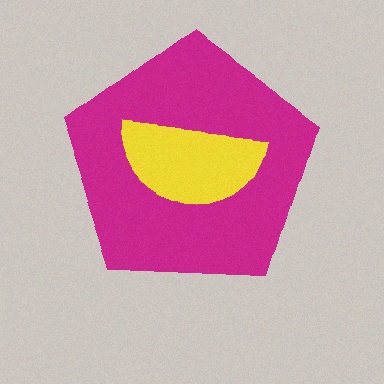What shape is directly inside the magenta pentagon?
The yellow semicircle.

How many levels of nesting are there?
2.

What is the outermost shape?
The magenta pentagon.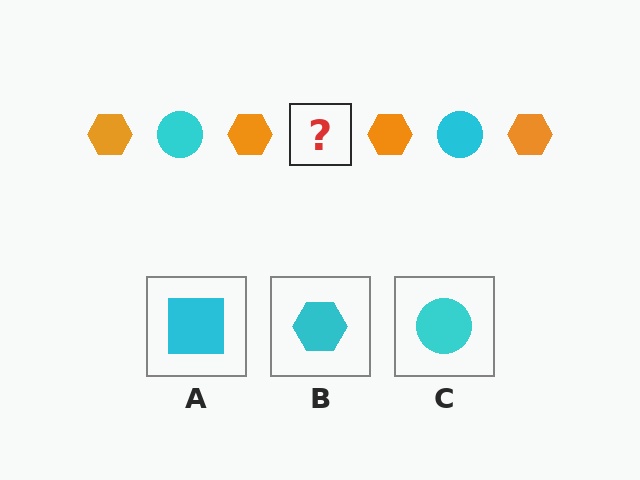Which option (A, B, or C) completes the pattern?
C.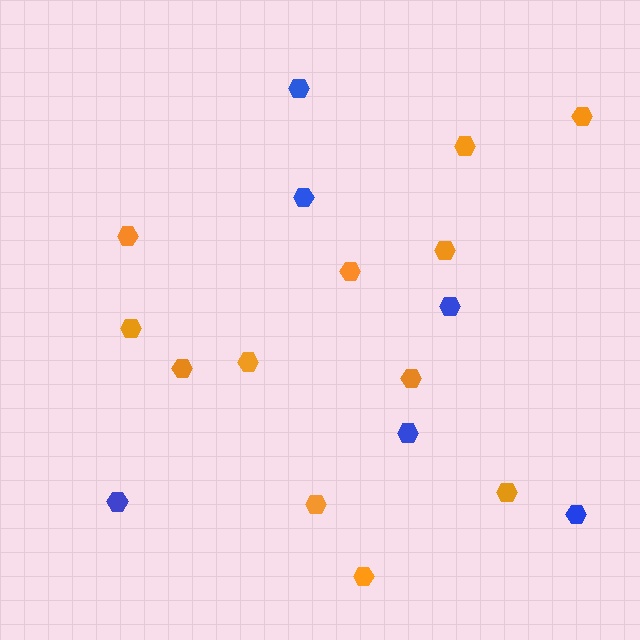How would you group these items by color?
There are 2 groups: one group of orange hexagons (12) and one group of blue hexagons (6).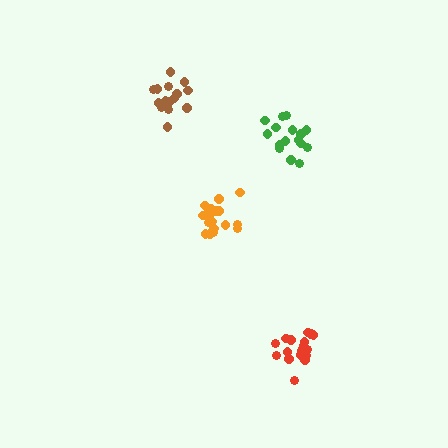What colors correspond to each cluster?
The clusters are colored: orange, brown, green, red.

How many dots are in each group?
Group 1: 18 dots, Group 2: 15 dots, Group 3: 16 dots, Group 4: 17 dots (66 total).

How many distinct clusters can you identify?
There are 4 distinct clusters.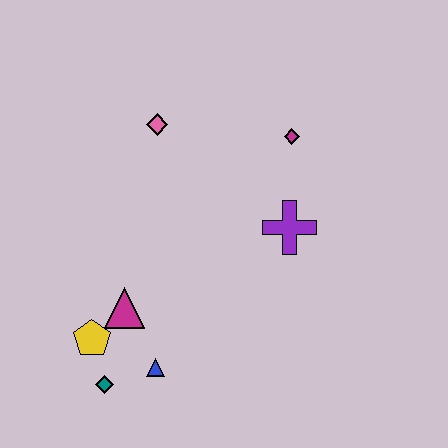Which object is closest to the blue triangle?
The teal diamond is closest to the blue triangle.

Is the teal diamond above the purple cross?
No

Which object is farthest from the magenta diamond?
The teal diamond is farthest from the magenta diamond.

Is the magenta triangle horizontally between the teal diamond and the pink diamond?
Yes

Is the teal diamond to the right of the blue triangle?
No